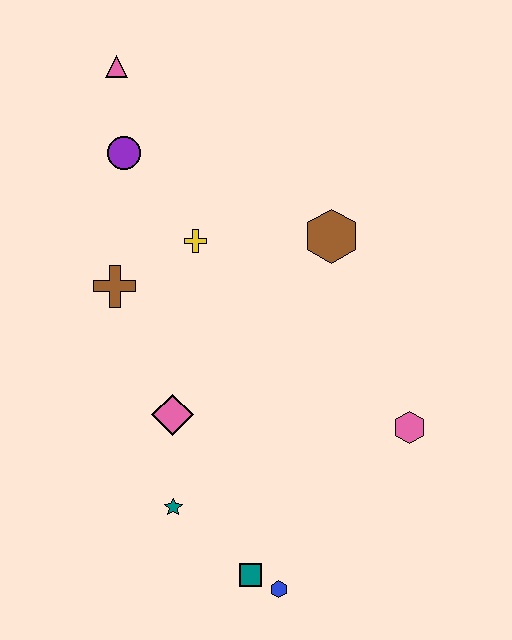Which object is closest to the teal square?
The blue hexagon is closest to the teal square.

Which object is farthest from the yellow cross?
The blue hexagon is farthest from the yellow cross.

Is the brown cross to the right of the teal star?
No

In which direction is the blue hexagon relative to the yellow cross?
The blue hexagon is below the yellow cross.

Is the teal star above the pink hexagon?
No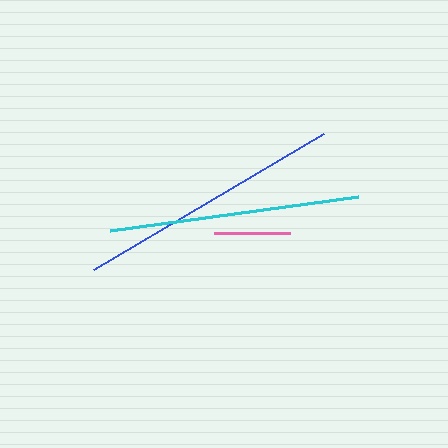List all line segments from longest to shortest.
From longest to shortest: blue, cyan, pink.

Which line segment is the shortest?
The pink line is the shortest at approximately 75 pixels.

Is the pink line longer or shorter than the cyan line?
The cyan line is longer than the pink line.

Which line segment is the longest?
The blue line is the longest at approximately 268 pixels.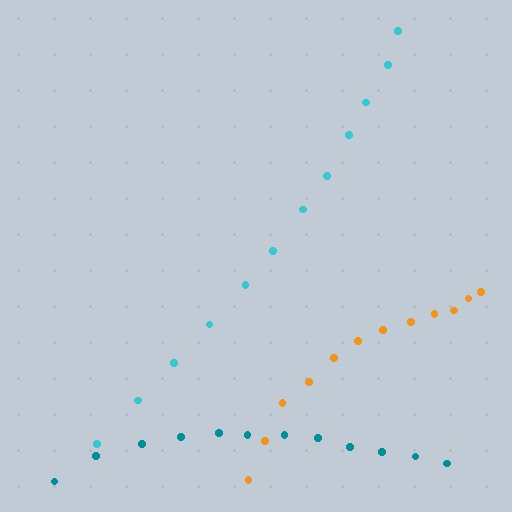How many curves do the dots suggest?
There are 3 distinct paths.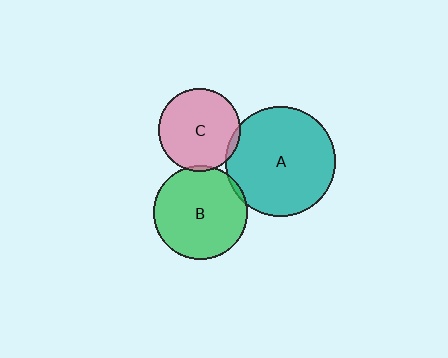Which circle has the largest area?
Circle A (teal).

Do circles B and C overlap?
Yes.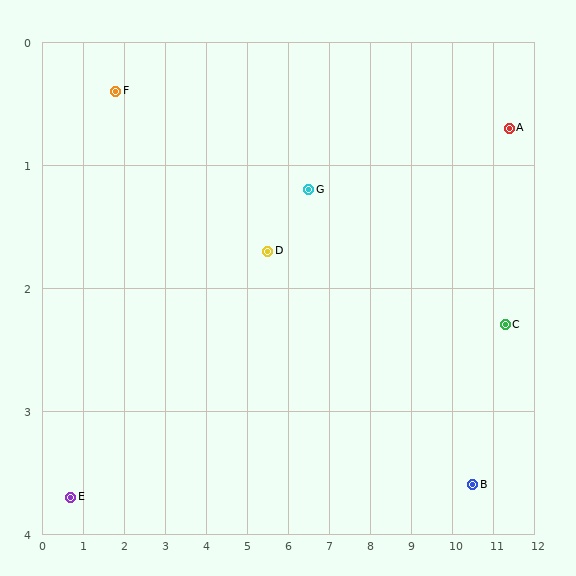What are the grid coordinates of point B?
Point B is at approximately (10.5, 3.6).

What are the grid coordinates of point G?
Point G is at approximately (6.5, 1.2).